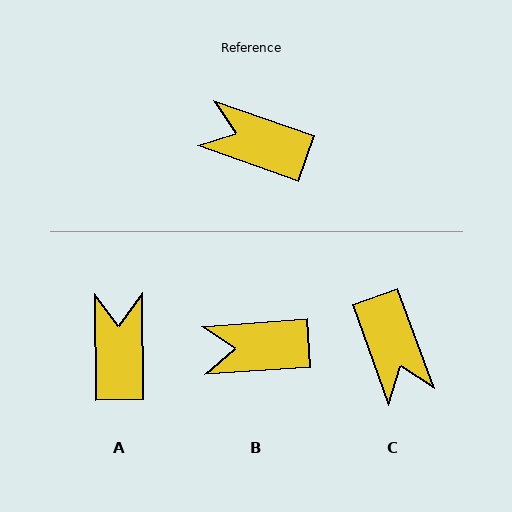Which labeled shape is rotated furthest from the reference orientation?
C, about 129 degrees away.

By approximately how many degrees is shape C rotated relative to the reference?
Approximately 129 degrees counter-clockwise.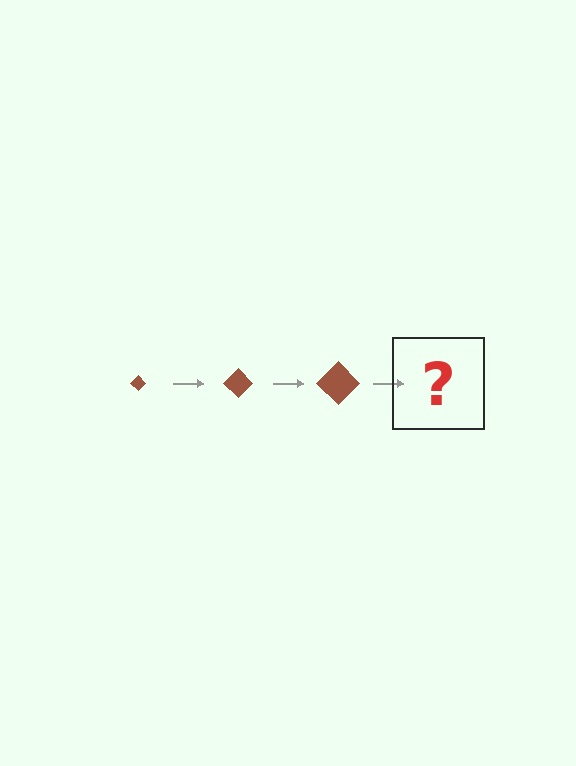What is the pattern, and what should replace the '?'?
The pattern is that the diamond gets progressively larger each step. The '?' should be a brown diamond, larger than the previous one.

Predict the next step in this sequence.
The next step is a brown diamond, larger than the previous one.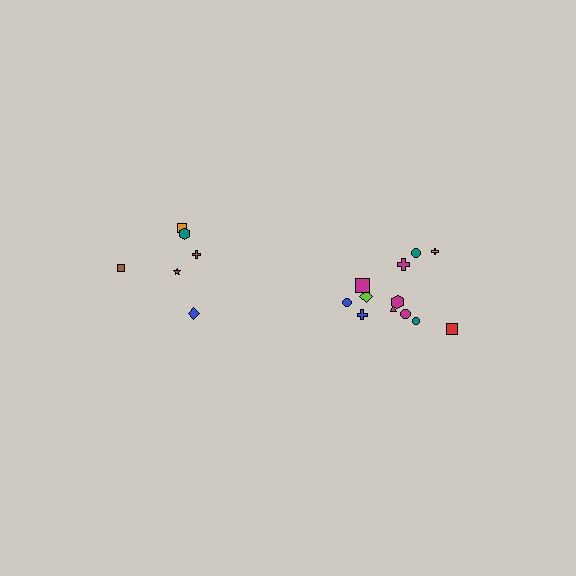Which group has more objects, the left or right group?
The right group.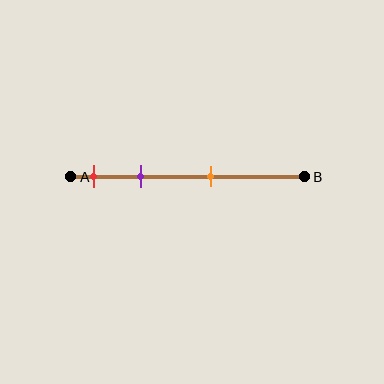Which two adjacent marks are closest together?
The red and purple marks are the closest adjacent pair.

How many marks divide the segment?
There are 3 marks dividing the segment.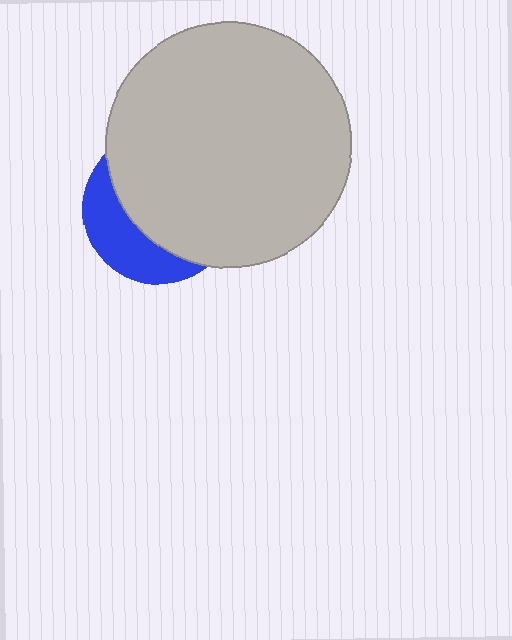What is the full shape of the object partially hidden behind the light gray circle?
The partially hidden object is a blue circle.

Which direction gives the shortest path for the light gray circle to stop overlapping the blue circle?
Moving toward the upper-right gives the shortest separation.